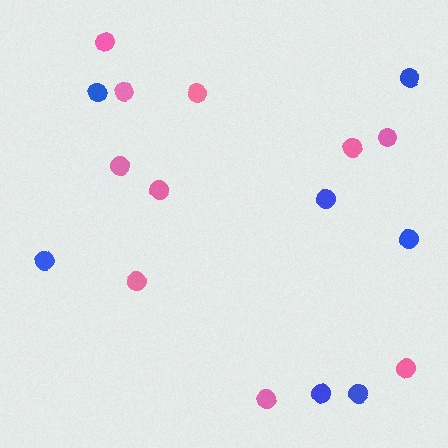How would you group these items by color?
There are 2 groups: one group of pink circles (10) and one group of blue circles (7).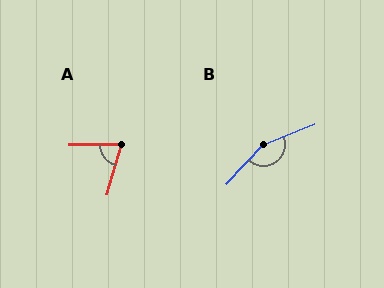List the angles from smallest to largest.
A (73°), B (154°).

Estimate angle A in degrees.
Approximately 73 degrees.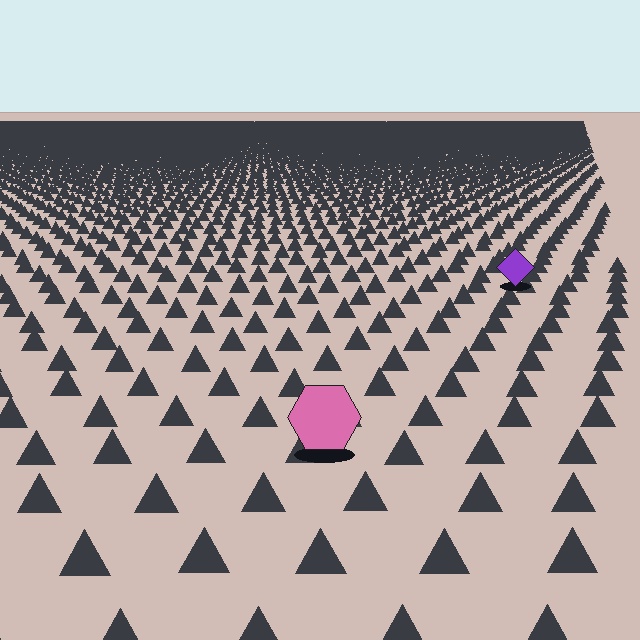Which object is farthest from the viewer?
The purple diamond is farthest from the viewer. It appears smaller and the ground texture around it is denser.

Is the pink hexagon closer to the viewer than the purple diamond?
Yes. The pink hexagon is closer — you can tell from the texture gradient: the ground texture is coarser near it.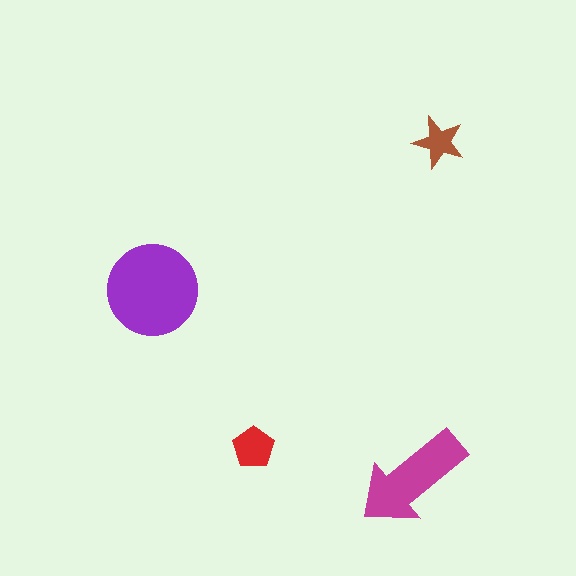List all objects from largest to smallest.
The purple circle, the magenta arrow, the red pentagon, the brown star.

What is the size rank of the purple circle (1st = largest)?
1st.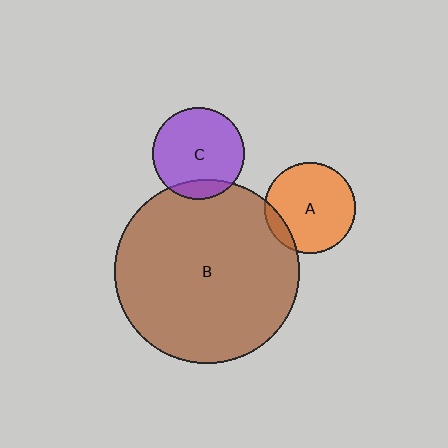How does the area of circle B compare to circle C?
Approximately 4.0 times.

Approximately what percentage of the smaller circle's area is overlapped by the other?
Approximately 10%.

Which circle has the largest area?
Circle B (brown).